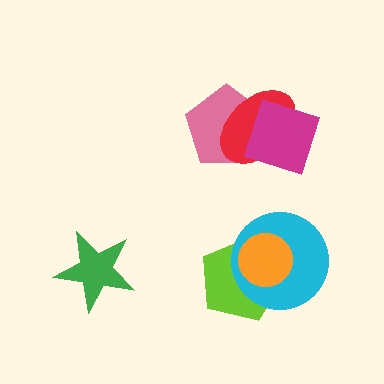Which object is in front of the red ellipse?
The magenta square is in front of the red ellipse.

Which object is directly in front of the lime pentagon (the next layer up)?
The cyan circle is directly in front of the lime pentagon.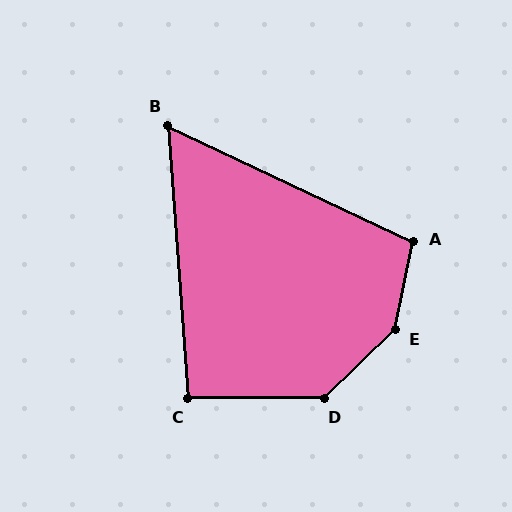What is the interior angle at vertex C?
Approximately 94 degrees (approximately right).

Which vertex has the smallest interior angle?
B, at approximately 60 degrees.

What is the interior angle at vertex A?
Approximately 104 degrees (obtuse).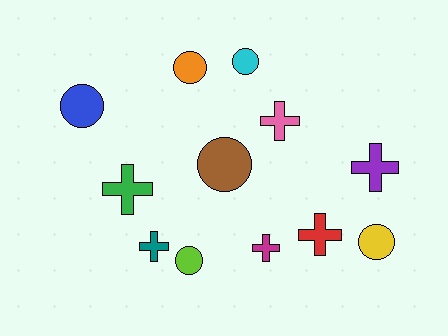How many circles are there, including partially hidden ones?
There are 6 circles.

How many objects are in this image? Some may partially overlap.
There are 12 objects.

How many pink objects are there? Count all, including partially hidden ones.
There is 1 pink object.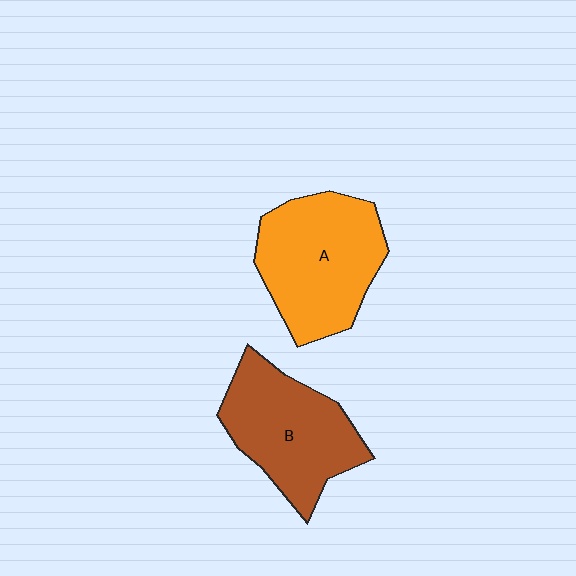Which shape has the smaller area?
Shape B (brown).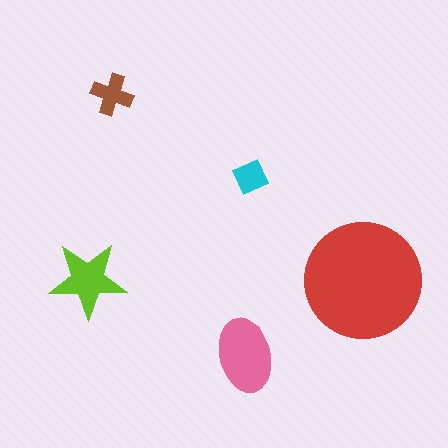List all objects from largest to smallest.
The red circle, the pink ellipse, the lime star, the brown cross, the cyan diamond.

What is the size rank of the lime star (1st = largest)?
3rd.